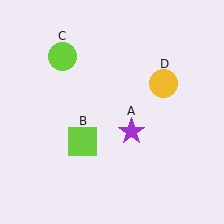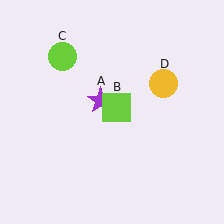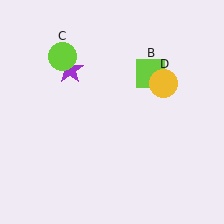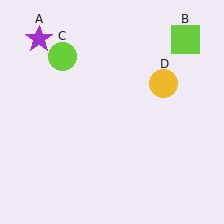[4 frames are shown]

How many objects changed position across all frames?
2 objects changed position: purple star (object A), lime square (object B).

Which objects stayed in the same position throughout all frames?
Lime circle (object C) and yellow circle (object D) remained stationary.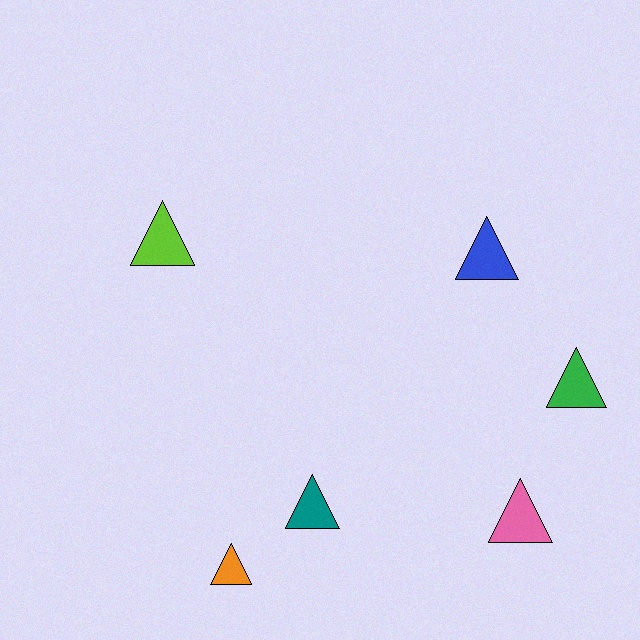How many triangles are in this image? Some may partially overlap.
There are 6 triangles.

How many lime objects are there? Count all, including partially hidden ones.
There is 1 lime object.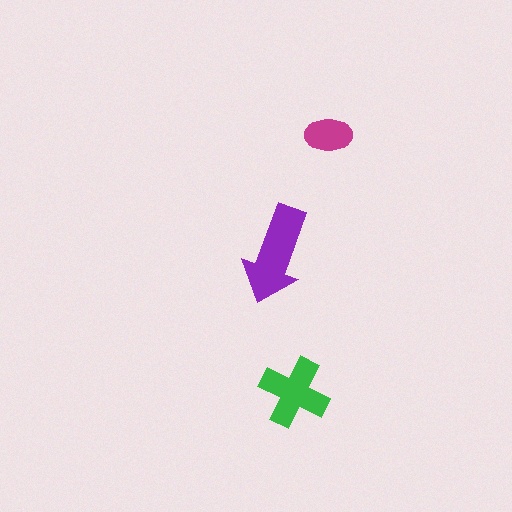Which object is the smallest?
The magenta ellipse.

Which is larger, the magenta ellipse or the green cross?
The green cross.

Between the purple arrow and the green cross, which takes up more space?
The purple arrow.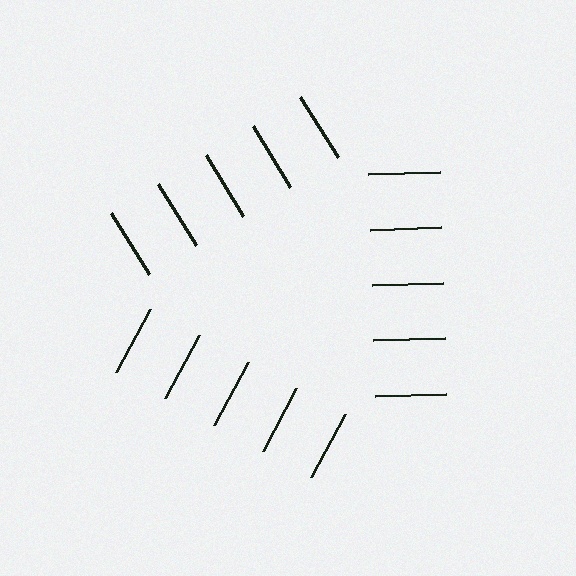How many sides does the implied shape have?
3 sides — the line-ends trace a triangle.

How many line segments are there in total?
15 — 5 along each of the 3 edges.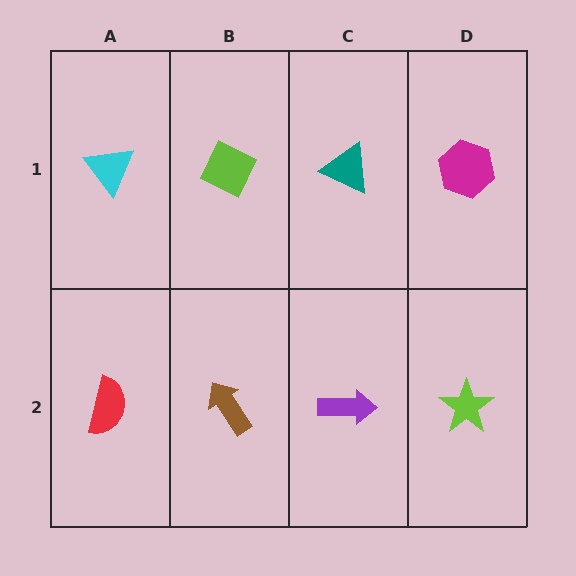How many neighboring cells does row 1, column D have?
2.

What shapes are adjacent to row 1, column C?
A purple arrow (row 2, column C), a lime diamond (row 1, column B), a magenta hexagon (row 1, column D).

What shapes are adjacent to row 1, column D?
A lime star (row 2, column D), a teal triangle (row 1, column C).